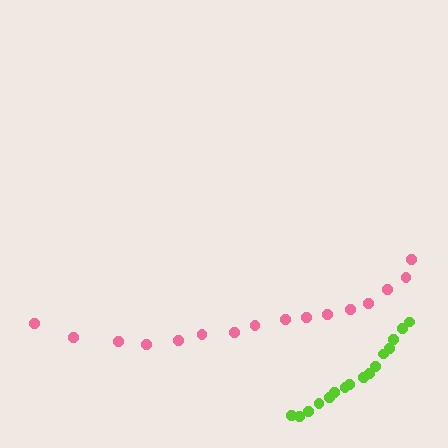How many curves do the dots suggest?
There are 2 distinct paths.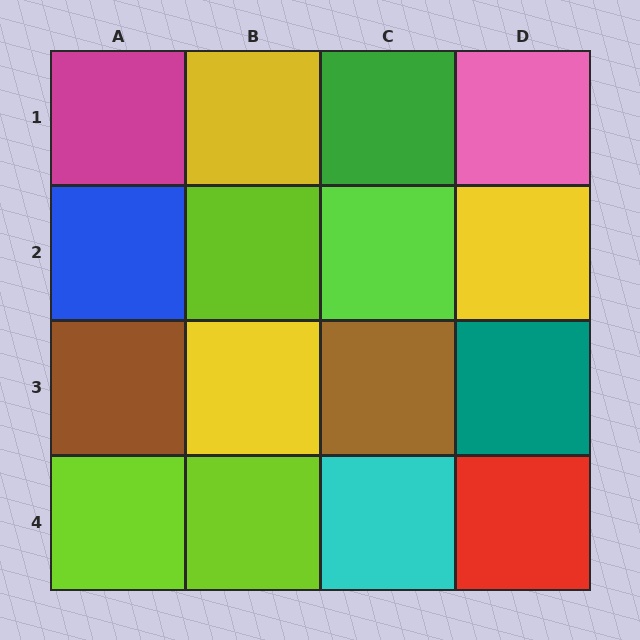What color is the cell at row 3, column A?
Brown.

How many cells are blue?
1 cell is blue.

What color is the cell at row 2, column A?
Blue.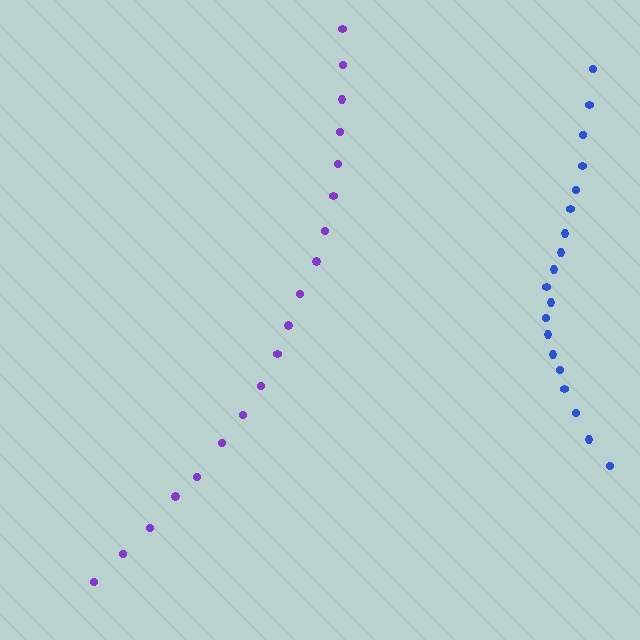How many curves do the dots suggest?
There are 2 distinct paths.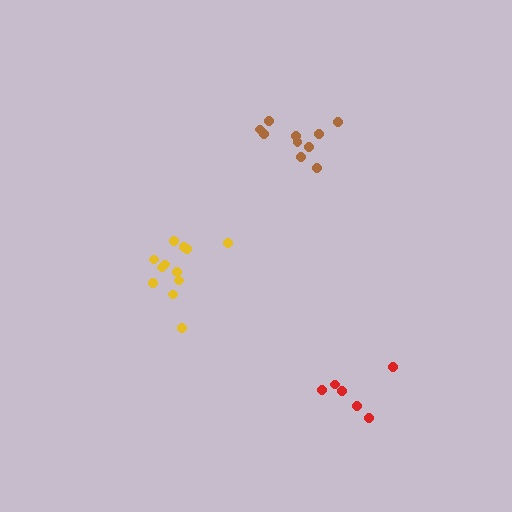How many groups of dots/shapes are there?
There are 3 groups.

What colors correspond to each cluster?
The clusters are colored: brown, yellow, red.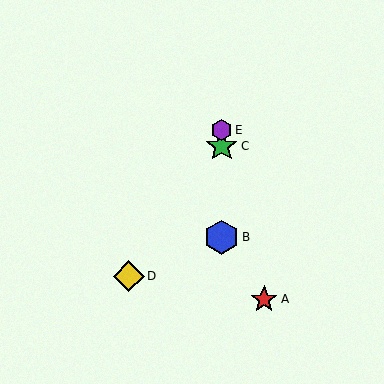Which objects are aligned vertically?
Objects B, C, E are aligned vertically.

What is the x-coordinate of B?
Object B is at x≈222.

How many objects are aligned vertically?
3 objects (B, C, E) are aligned vertically.